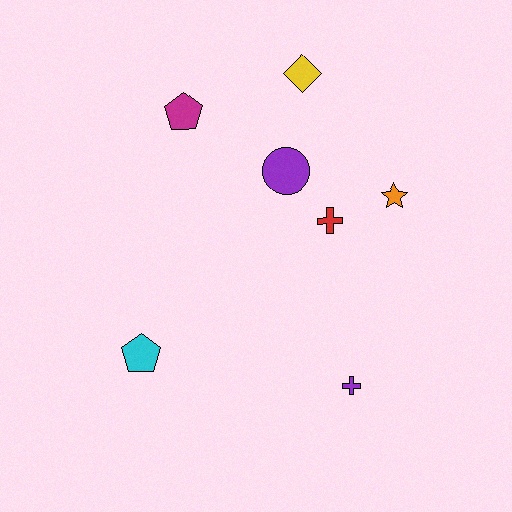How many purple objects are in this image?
There are 2 purple objects.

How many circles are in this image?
There is 1 circle.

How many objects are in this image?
There are 7 objects.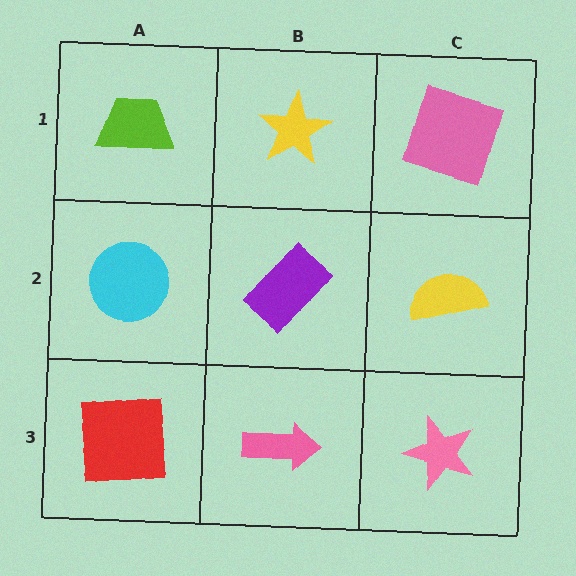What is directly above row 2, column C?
A pink square.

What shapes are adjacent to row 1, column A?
A cyan circle (row 2, column A), a yellow star (row 1, column B).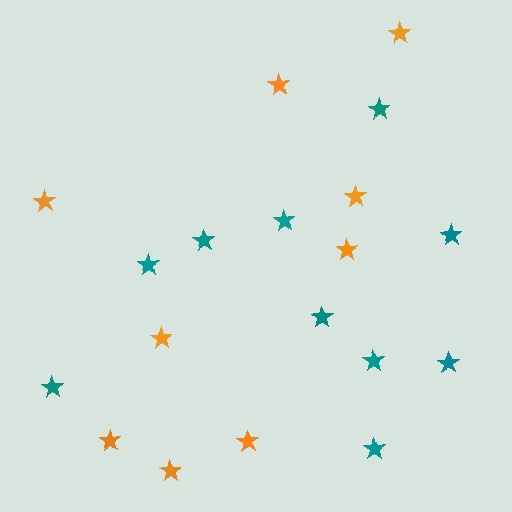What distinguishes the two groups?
There are 2 groups: one group of teal stars (10) and one group of orange stars (9).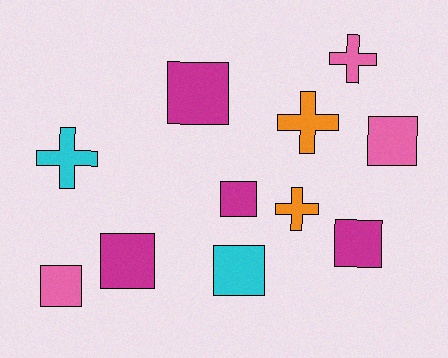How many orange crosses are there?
There are 2 orange crosses.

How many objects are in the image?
There are 11 objects.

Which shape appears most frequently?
Square, with 7 objects.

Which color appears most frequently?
Magenta, with 4 objects.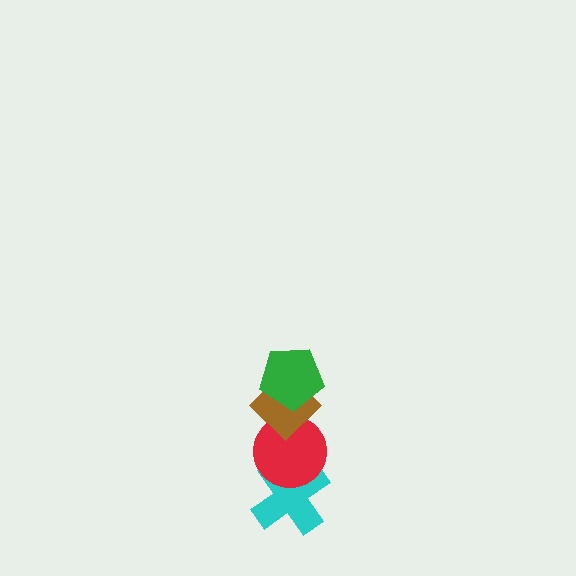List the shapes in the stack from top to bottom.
From top to bottom: the green pentagon, the brown diamond, the red circle, the cyan cross.